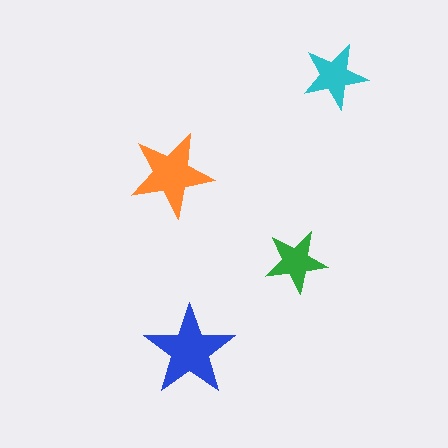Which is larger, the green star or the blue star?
The blue one.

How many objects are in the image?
There are 4 objects in the image.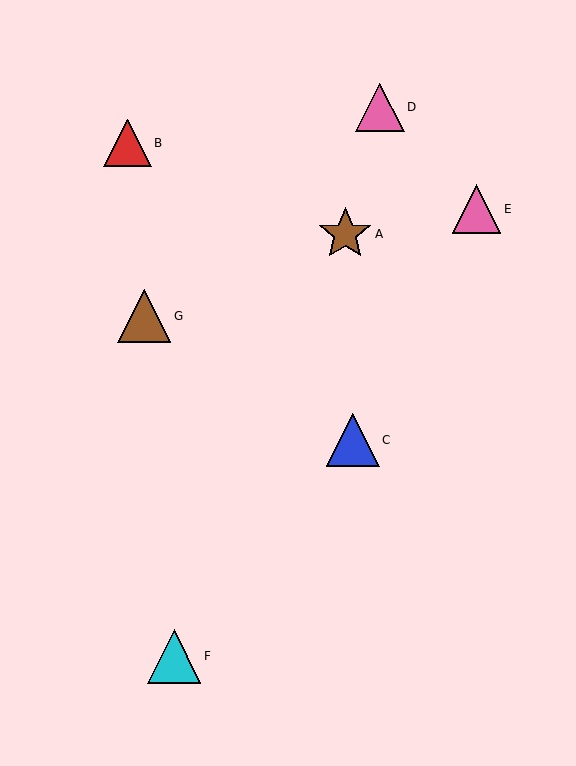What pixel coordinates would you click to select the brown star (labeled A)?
Click at (345, 234) to select the brown star A.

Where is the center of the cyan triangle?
The center of the cyan triangle is at (174, 656).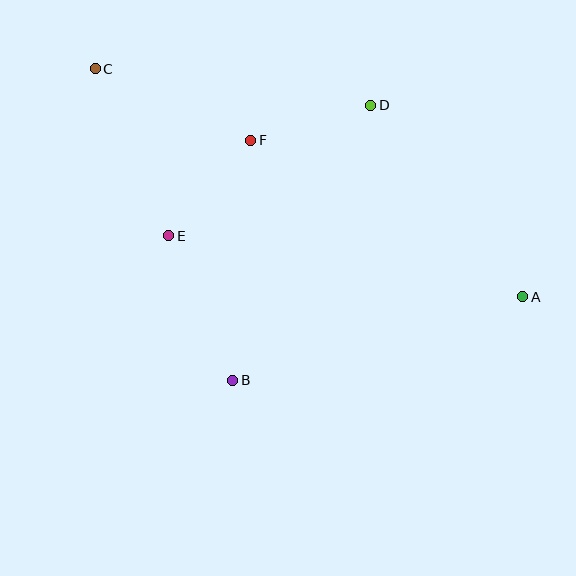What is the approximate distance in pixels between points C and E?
The distance between C and E is approximately 183 pixels.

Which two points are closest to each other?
Points D and F are closest to each other.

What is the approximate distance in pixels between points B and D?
The distance between B and D is approximately 308 pixels.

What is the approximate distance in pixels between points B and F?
The distance between B and F is approximately 241 pixels.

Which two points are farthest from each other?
Points A and C are farthest from each other.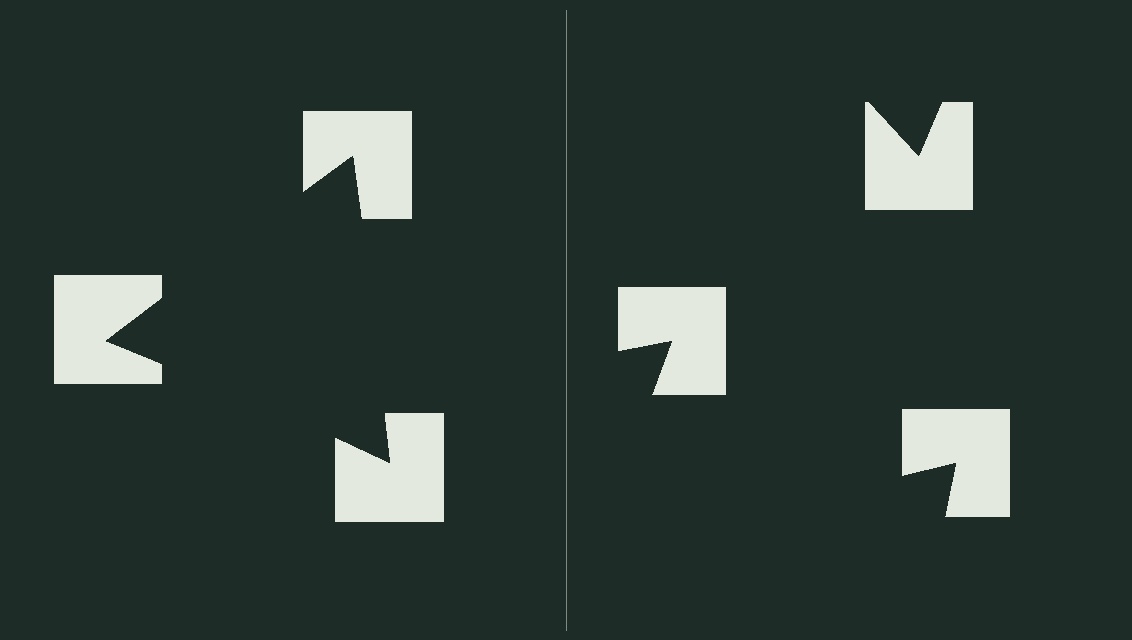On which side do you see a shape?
An illusory triangle appears on the left side. On the right side the wedge cuts are rotated, so no coherent shape forms.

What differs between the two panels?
The notched squares are positioned identically on both sides; only the wedge orientations differ. On the left they align to a triangle; on the right they are misaligned.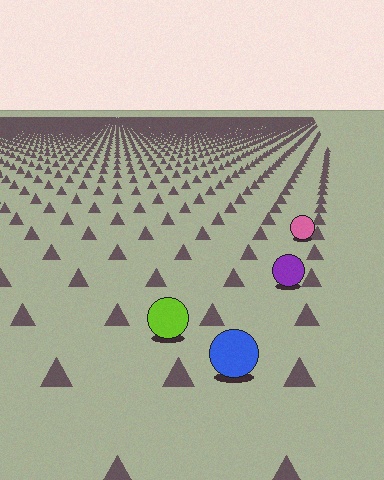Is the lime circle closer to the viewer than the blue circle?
No. The blue circle is closer — you can tell from the texture gradient: the ground texture is coarser near it.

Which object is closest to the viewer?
The blue circle is closest. The texture marks near it are larger and more spread out.